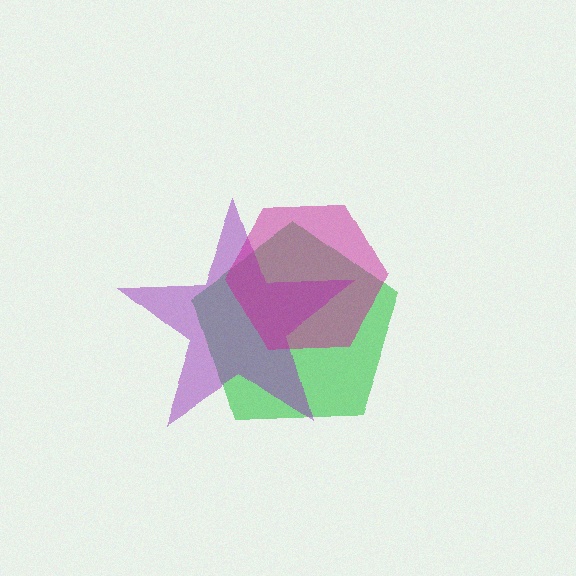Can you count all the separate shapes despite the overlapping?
Yes, there are 3 separate shapes.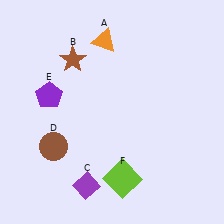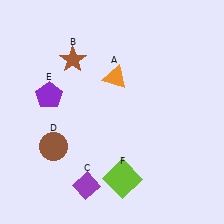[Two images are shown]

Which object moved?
The orange triangle (A) moved down.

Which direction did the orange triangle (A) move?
The orange triangle (A) moved down.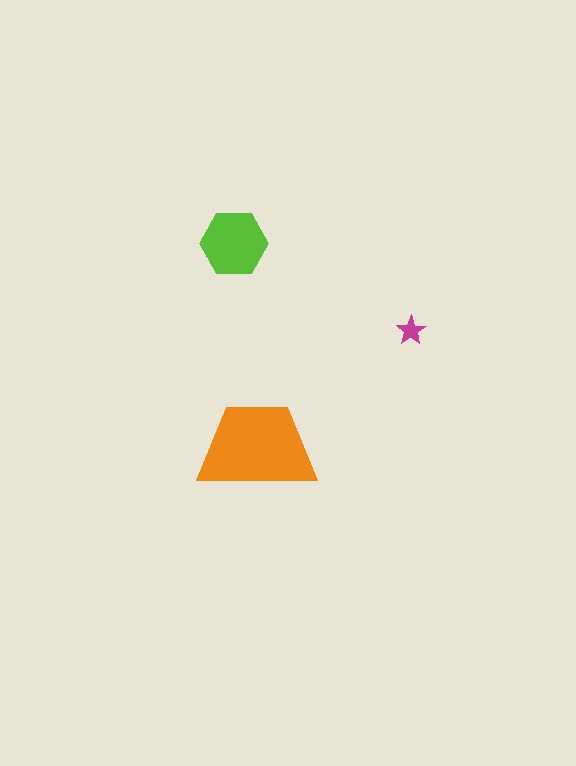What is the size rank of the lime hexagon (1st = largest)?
2nd.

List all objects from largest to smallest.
The orange trapezoid, the lime hexagon, the magenta star.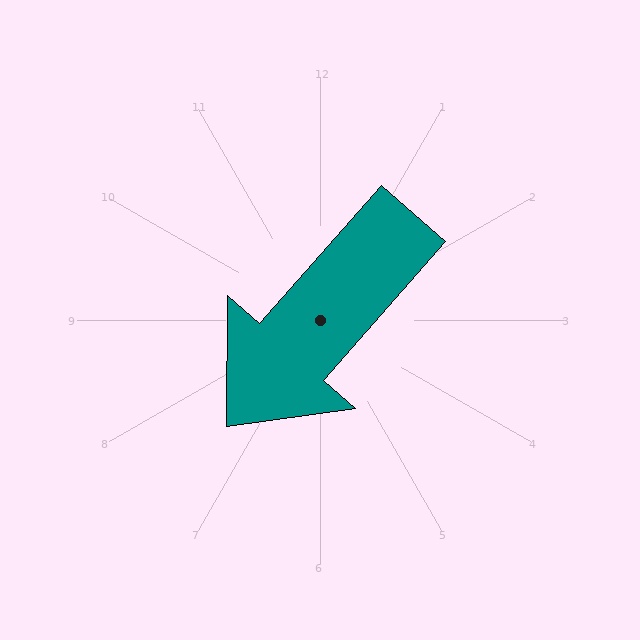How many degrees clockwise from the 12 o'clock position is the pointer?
Approximately 221 degrees.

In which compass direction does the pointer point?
Southwest.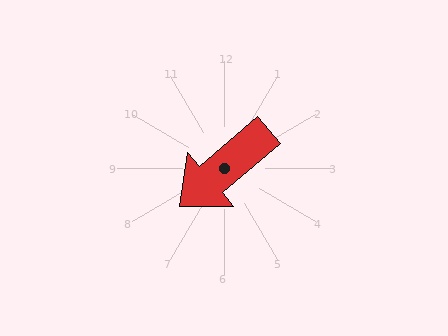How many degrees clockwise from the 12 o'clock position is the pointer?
Approximately 230 degrees.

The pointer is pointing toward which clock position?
Roughly 8 o'clock.